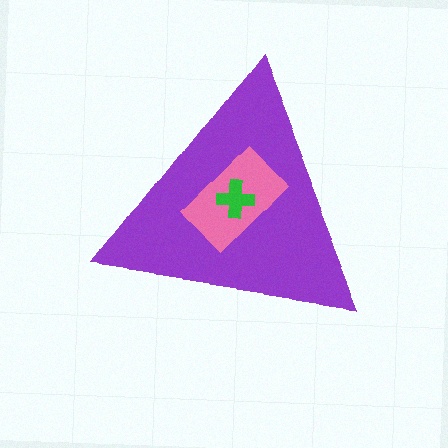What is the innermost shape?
The green cross.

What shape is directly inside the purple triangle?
The pink rectangle.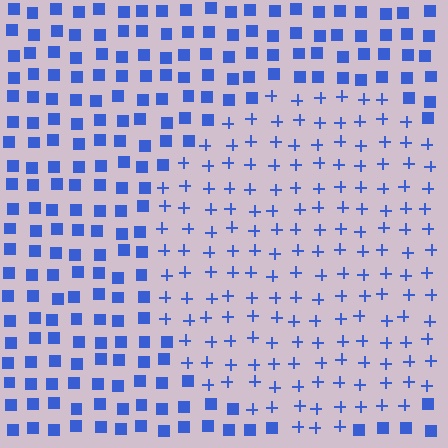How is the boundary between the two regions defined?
The boundary is defined by a change in element shape: plus signs inside vs. squares outside. All elements share the same color and spacing.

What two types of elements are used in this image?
The image uses plus signs inside the circle region and squares outside it.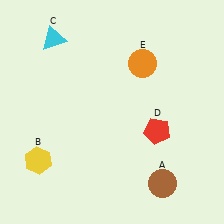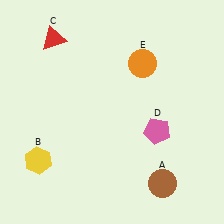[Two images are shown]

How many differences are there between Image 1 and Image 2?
There are 2 differences between the two images.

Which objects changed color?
C changed from cyan to red. D changed from red to pink.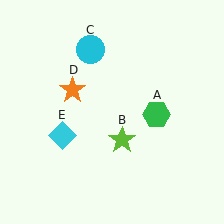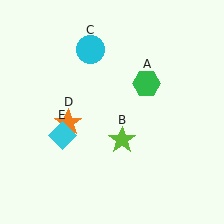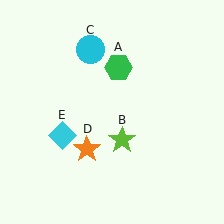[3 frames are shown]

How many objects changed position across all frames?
2 objects changed position: green hexagon (object A), orange star (object D).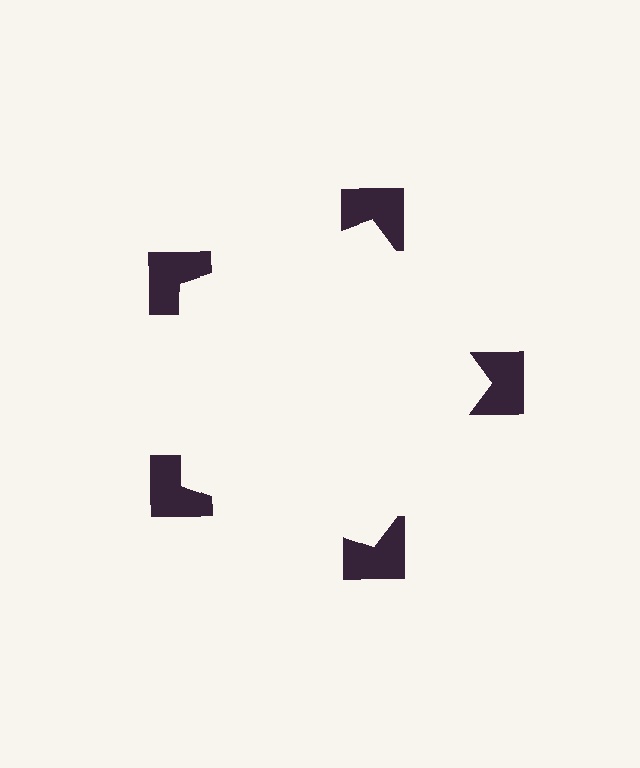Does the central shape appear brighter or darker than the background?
It typically appears slightly brighter than the background, even though no actual brightness change is drawn.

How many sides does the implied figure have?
5 sides.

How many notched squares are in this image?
There are 5 — one at each vertex of the illusory pentagon.